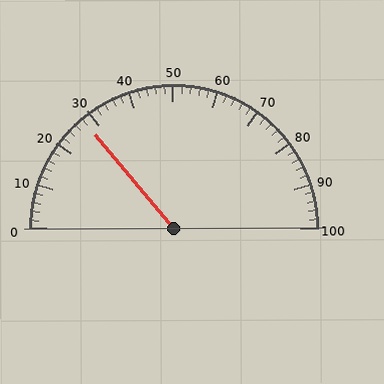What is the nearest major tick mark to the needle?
The nearest major tick mark is 30.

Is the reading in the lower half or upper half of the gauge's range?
The reading is in the lower half of the range (0 to 100).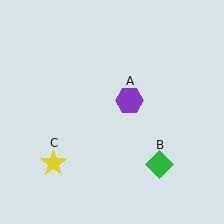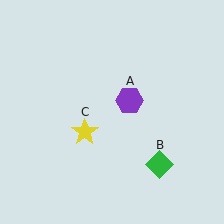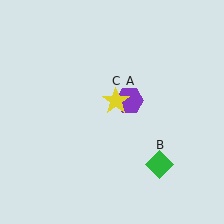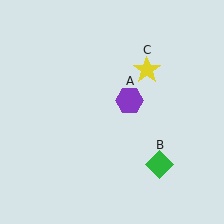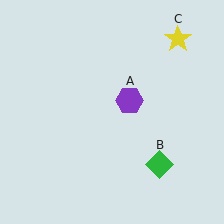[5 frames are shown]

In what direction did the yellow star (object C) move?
The yellow star (object C) moved up and to the right.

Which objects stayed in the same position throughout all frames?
Purple hexagon (object A) and green diamond (object B) remained stationary.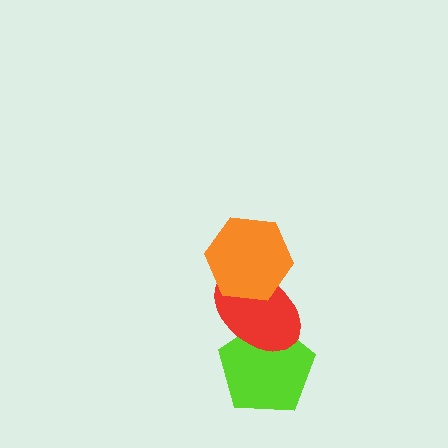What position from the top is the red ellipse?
The red ellipse is 2nd from the top.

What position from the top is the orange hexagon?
The orange hexagon is 1st from the top.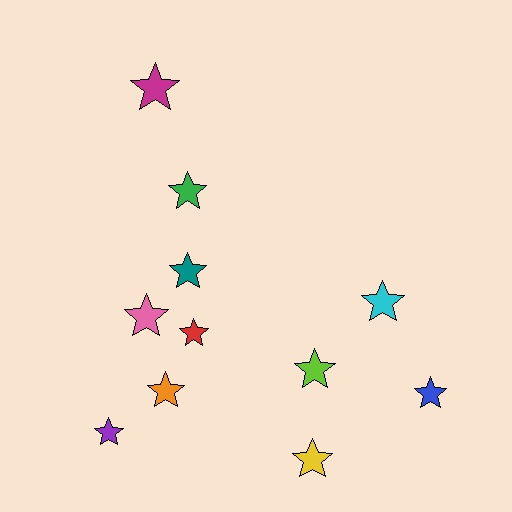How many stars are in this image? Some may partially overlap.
There are 11 stars.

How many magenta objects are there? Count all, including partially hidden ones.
There is 1 magenta object.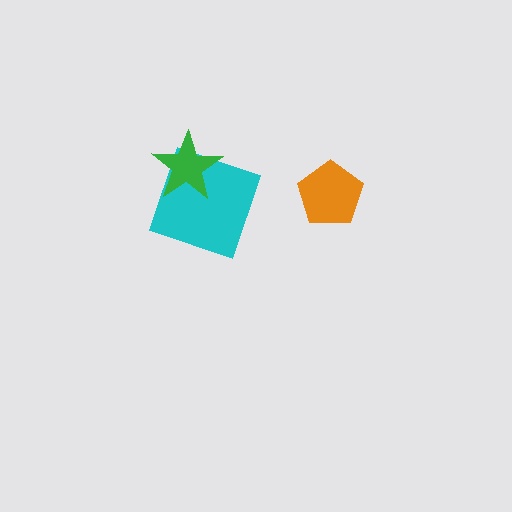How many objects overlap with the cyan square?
1 object overlaps with the cyan square.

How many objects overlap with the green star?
1 object overlaps with the green star.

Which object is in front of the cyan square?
The green star is in front of the cyan square.